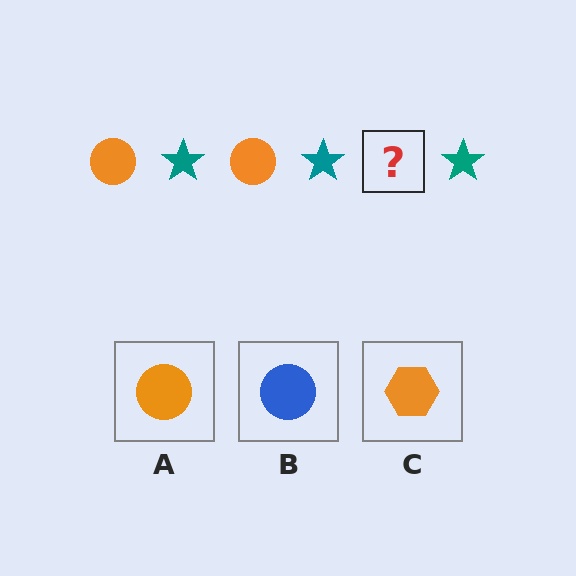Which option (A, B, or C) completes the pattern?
A.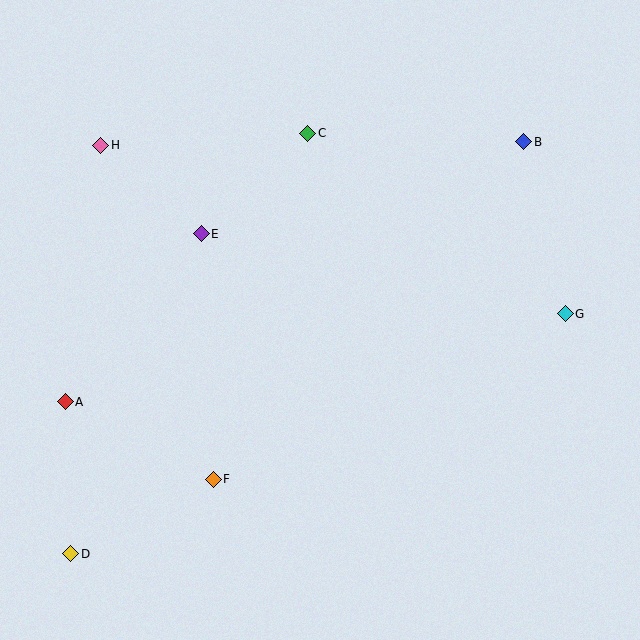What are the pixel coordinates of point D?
Point D is at (71, 554).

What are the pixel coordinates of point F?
Point F is at (213, 479).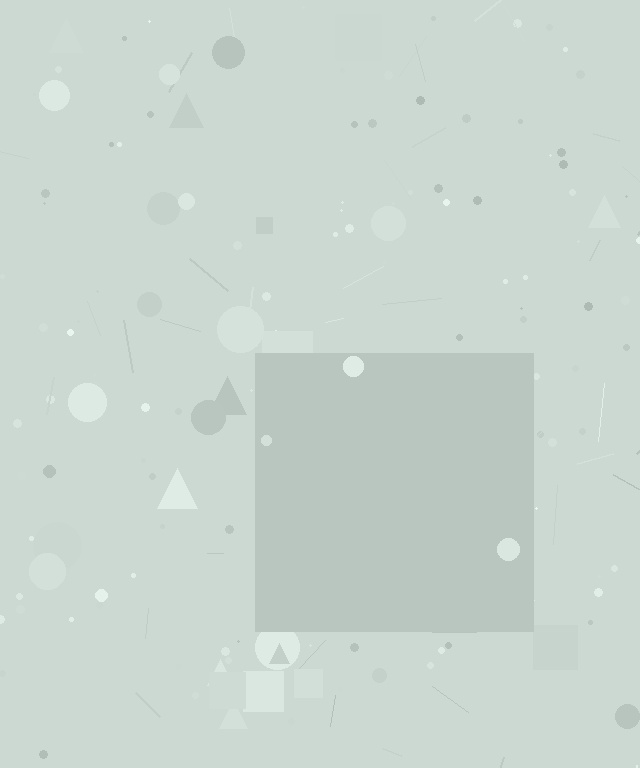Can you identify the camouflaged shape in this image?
The camouflaged shape is a square.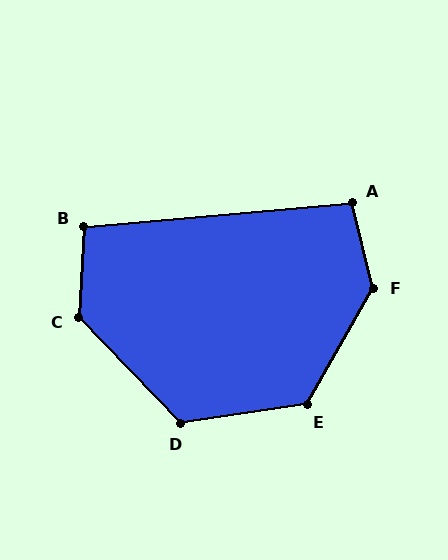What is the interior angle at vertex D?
Approximately 125 degrees (obtuse).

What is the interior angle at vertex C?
Approximately 133 degrees (obtuse).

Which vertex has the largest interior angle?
F, at approximately 136 degrees.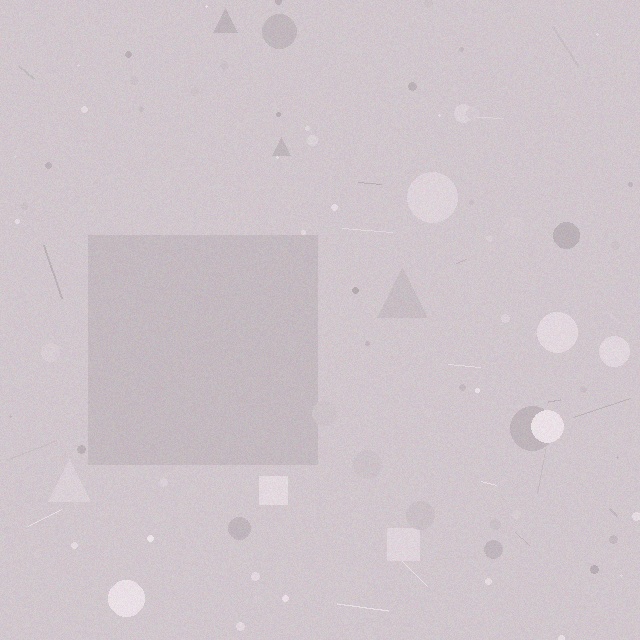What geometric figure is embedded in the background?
A square is embedded in the background.